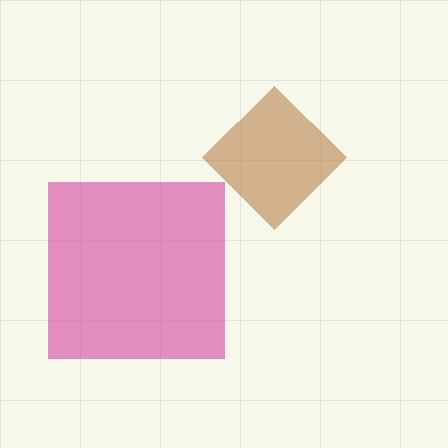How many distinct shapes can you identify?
There are 2 distinct shapes: a brown diamond, a magenta square.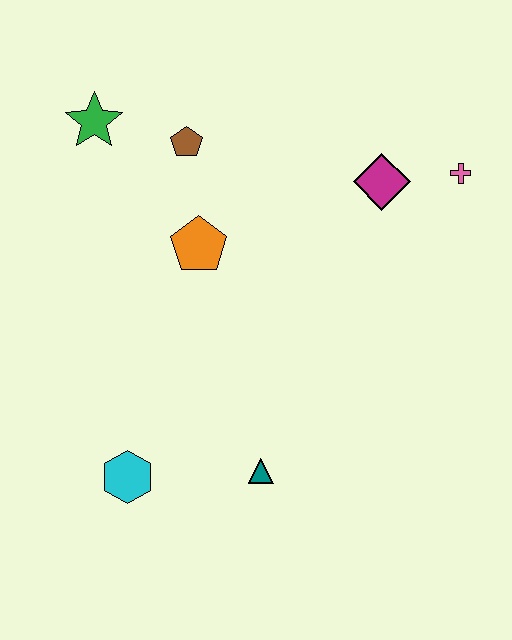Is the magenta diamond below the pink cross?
Yes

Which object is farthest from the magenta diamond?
The cyan hexagon is farthest from the magenta diamond.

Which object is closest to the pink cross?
The magenta diamond is closest to the pink cross.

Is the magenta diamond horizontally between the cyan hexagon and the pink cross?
Yes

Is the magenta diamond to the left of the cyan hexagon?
No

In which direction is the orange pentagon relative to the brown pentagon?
The orange pentagon is below the brown pentagon.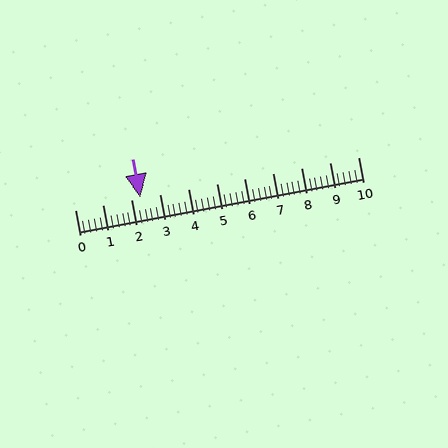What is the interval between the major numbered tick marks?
The major tick marks are spaced 1 units apart.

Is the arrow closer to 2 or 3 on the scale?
The arrow is closer to 2.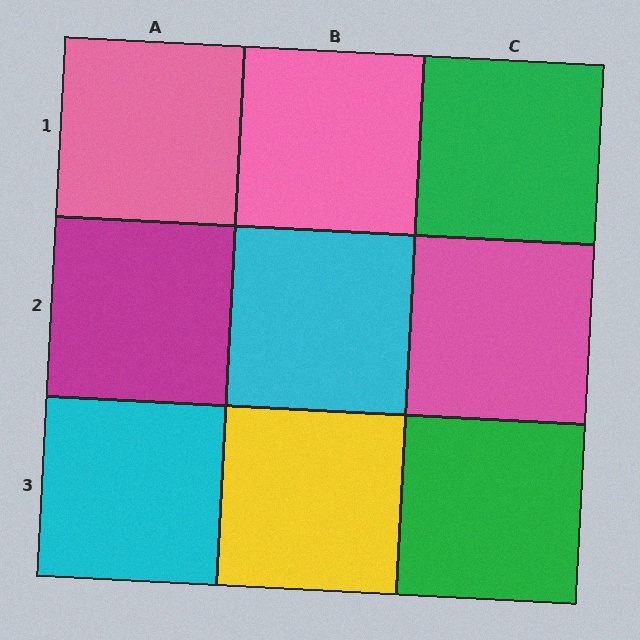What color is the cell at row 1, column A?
Pink.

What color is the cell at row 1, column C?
Green.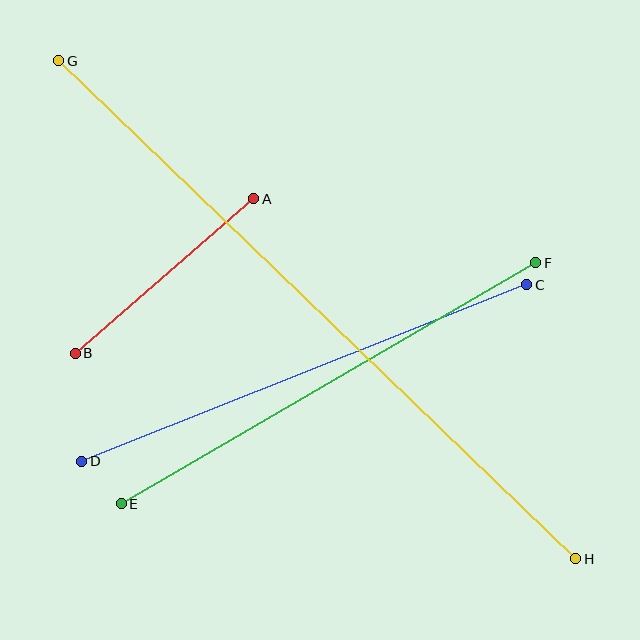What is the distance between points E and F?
The distance is approximately 479 pixels.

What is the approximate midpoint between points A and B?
The midpoint is at approximately (165, 276) pixels.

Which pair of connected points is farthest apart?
Points G and H are farthest apart.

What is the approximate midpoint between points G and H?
The midpoint is at approximately (317, 310) pixels.